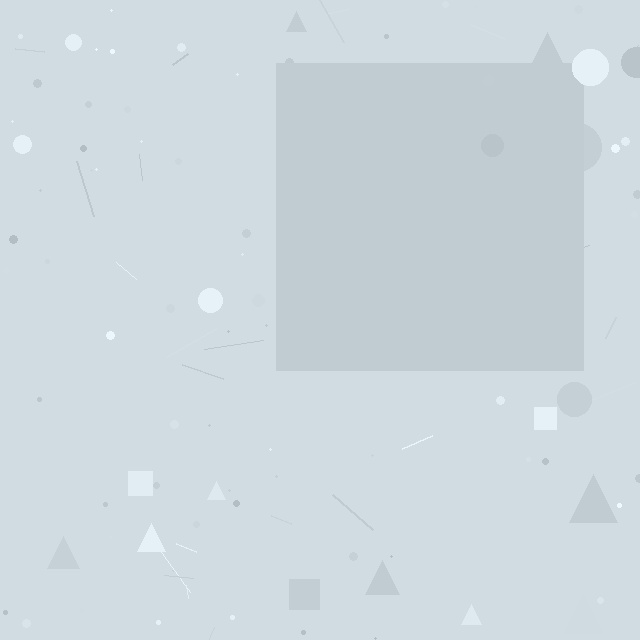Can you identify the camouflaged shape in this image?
The camouflaged shape is a square.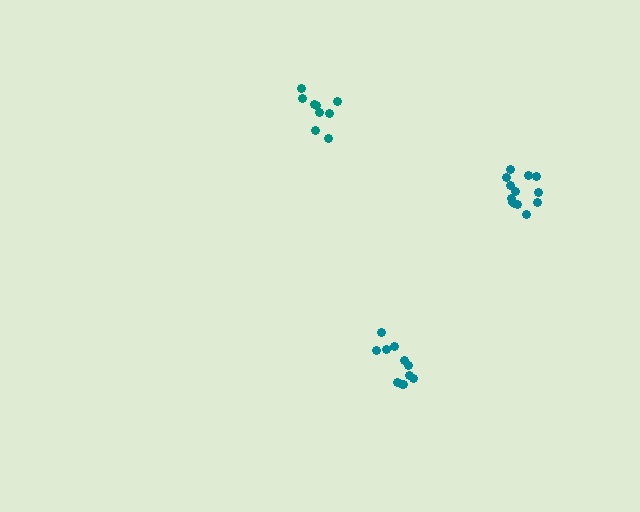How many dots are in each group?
Group 1: 11 dots, Group 2: 13 dots, Group 3: 9 dots (33 total).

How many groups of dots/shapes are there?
There are 3 groups.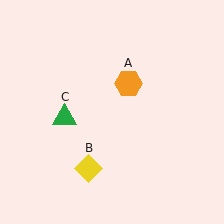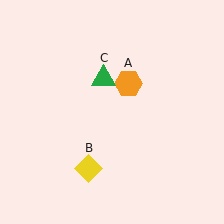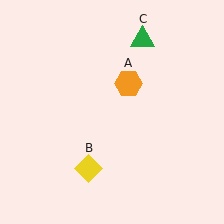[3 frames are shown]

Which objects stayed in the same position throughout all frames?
Orange hexagon (object A) and yellow diamond (object B) remained stationary.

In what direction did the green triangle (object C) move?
The green triangle (object C) moved up and to the right.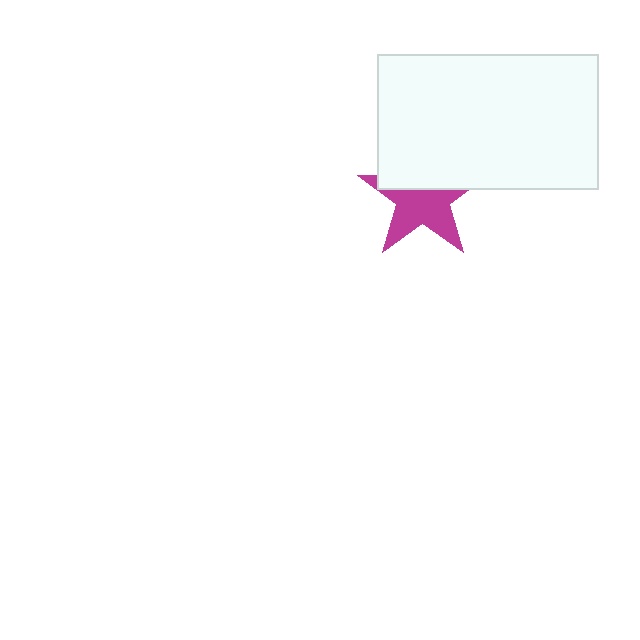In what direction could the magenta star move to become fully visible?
The magenta star could move down. That would shift it out from behind the white rectangle entirely.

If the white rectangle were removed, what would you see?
You would see the complete magenta star.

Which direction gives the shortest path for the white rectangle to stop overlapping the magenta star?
Moving up gives the shortest separation.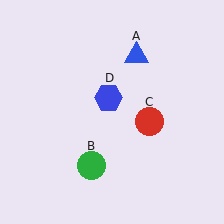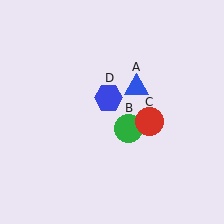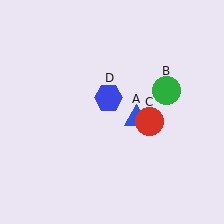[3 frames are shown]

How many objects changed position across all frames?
2 objects changed position: blue triangle (object A), green circle (object B).